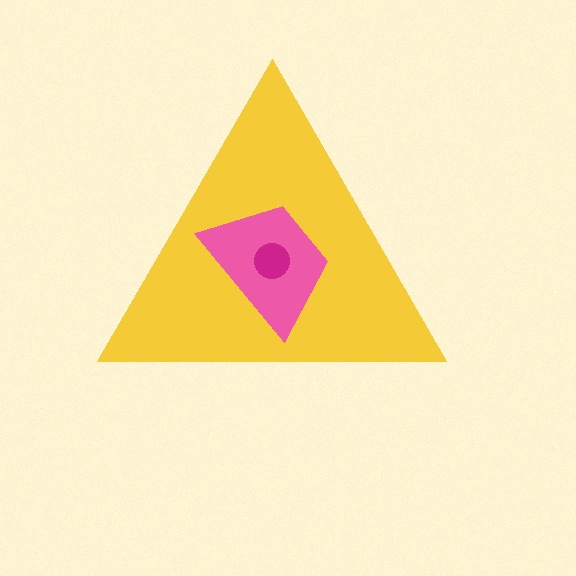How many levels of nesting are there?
3.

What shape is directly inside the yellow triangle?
The pink trapezoid.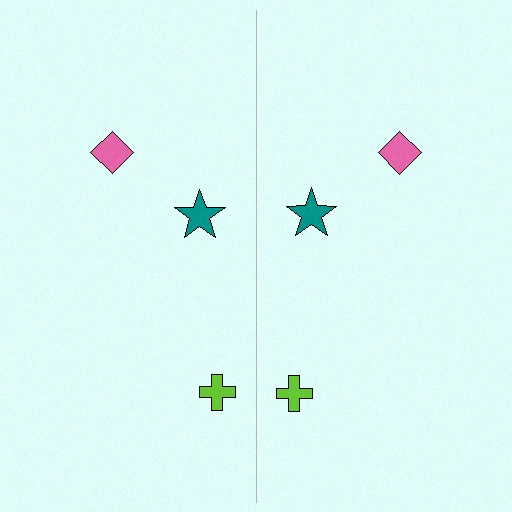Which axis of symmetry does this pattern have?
The pattern has a vertical axis of symmetry running through the center of the image.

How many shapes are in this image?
There are 6 shapes in this image.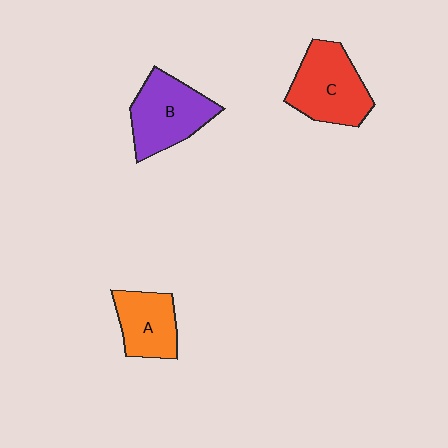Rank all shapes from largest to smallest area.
From largest to smallest: C (red), B (purple), A (orange).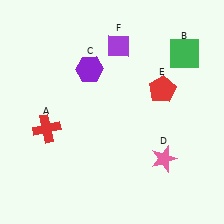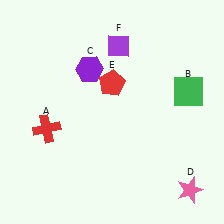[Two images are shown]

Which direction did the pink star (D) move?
The pink star (D) moved down.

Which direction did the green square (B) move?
The green square (B) moved down.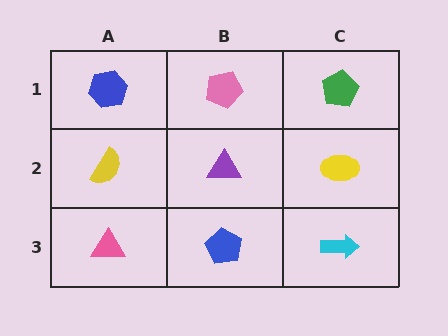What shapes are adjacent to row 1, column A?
A yellow semicircle (row 2, column A), a pink pentagon (row 1, column B).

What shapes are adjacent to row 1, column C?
A yellow ellipse (row 2, column C), a pink pentagon (row 1, column B).